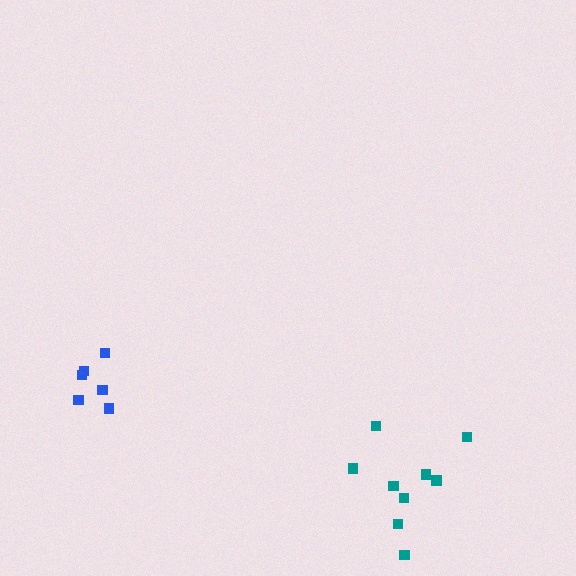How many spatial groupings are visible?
There are 2 spatial groupings.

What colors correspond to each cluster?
The clusters are colored: blue, teal.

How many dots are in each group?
Group 1: 6 dots, Group 2: 9 dots (15 total).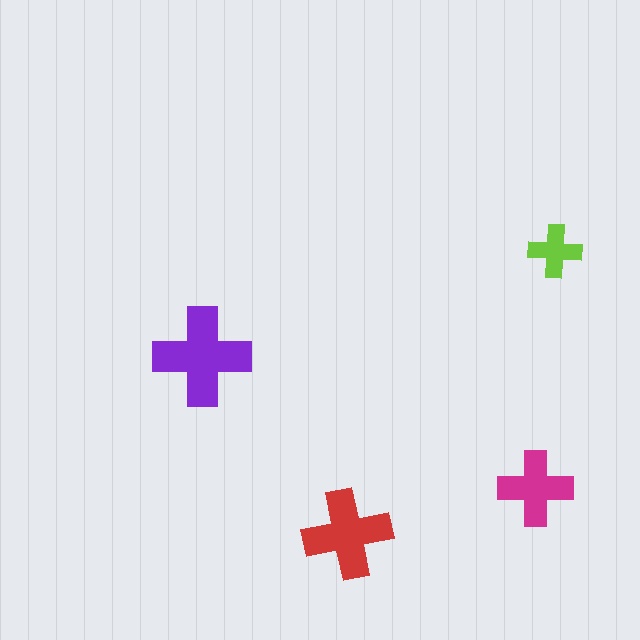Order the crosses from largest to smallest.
the purple one, the red one, the magenta one, the lime one.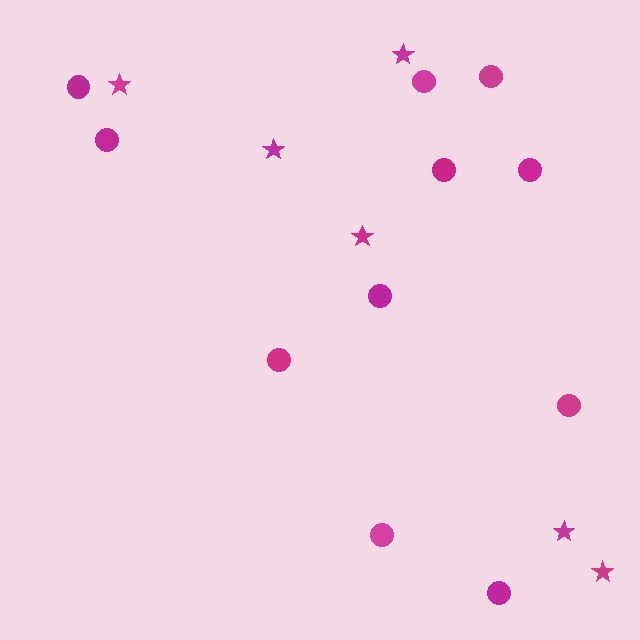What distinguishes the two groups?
There are 2 groups: one group of circles (11) and one group of stars (6).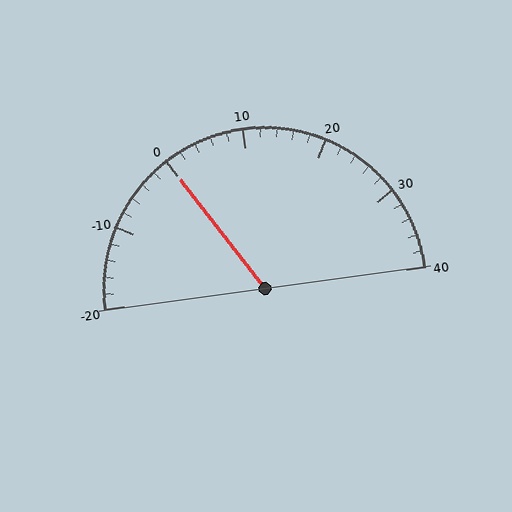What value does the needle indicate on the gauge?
The needle indicates approximately 0.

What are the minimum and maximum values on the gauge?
The gauge ranges from -20 to 40.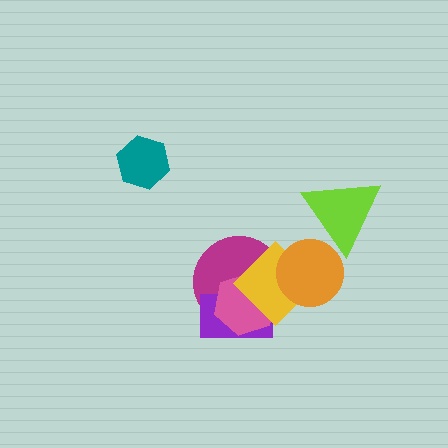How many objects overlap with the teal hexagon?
0 objects overlap with the teal hexagon.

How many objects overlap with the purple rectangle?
3 objects overlap with the purple rectangle.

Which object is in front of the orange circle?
The lime triangle is in front of the orange circle.